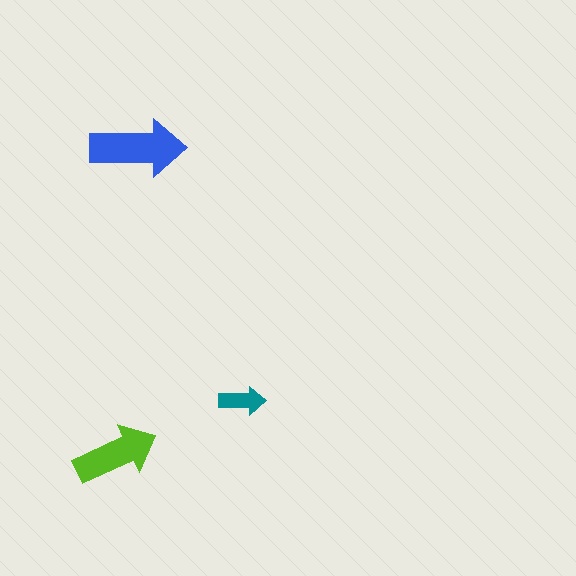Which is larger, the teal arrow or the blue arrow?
The blue one.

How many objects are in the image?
There are 3 objects in the image.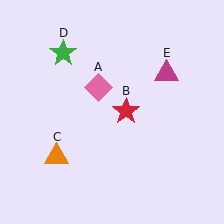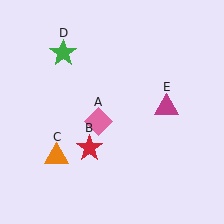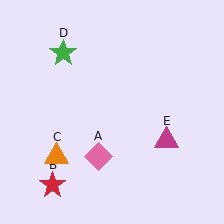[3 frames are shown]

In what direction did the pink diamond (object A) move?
The pink diamond (object A) moved down.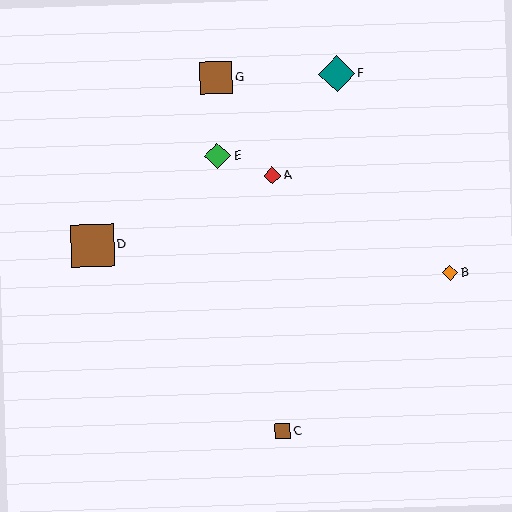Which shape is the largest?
The brown square (labeled D) is the largest.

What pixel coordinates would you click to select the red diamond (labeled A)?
Click at (272, 176) to select the red diamond A.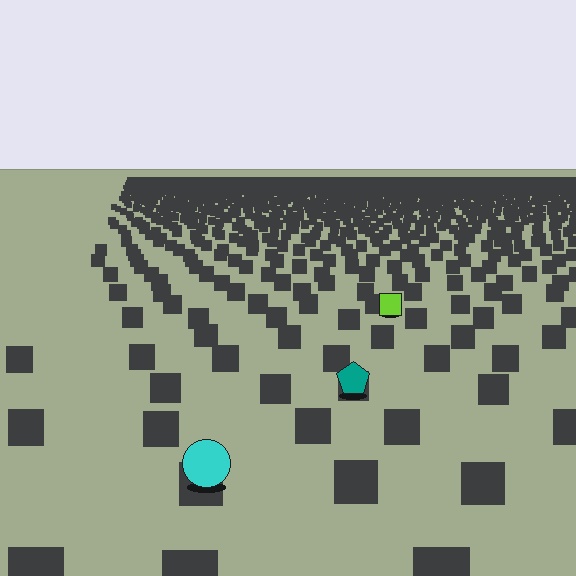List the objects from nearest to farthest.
From nearest to farthest: the cyan circle, the teal pentagon, the lime square.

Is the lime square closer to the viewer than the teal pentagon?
No. The teal pentagon is closer — you can tell from the texture gradient: the ground texture is coarser near it.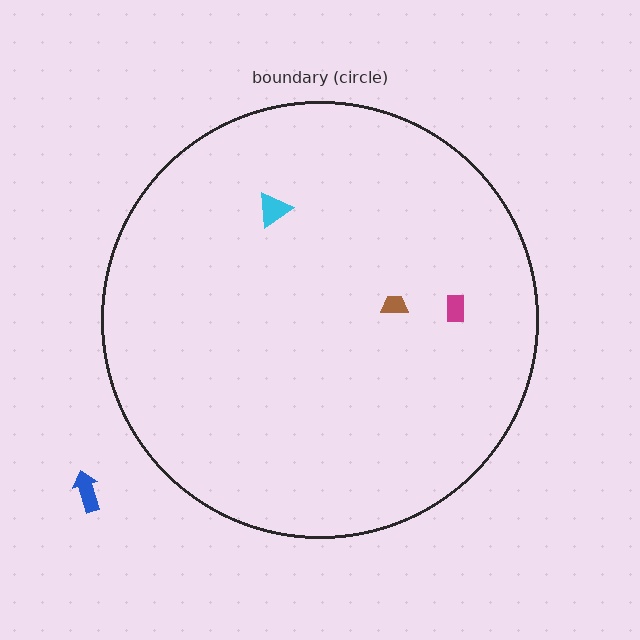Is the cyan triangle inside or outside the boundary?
Inside.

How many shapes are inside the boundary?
3 inside, 1 outside.